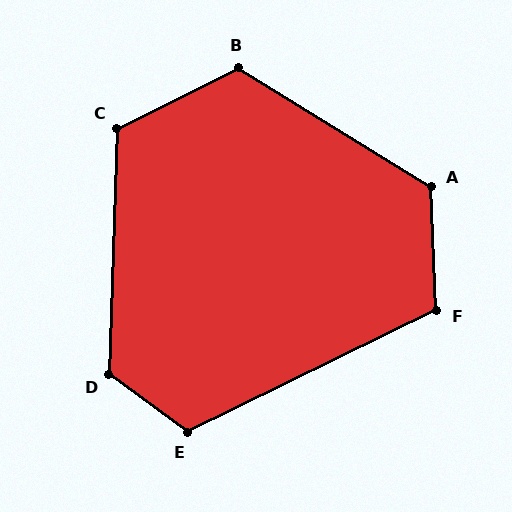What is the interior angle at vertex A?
Approximately 124 degrees (obtuse).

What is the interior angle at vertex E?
Approximately 118 degrees (obtuse).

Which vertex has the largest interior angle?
D, at approximately 124 degrees.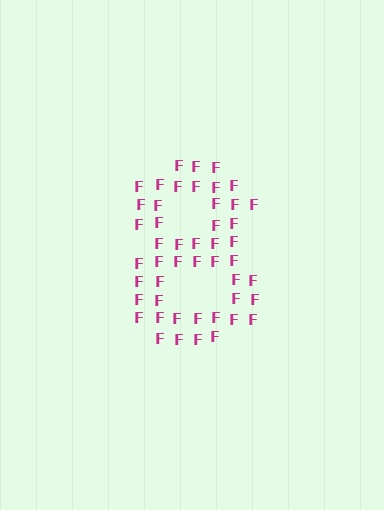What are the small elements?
The small elements are letter F's.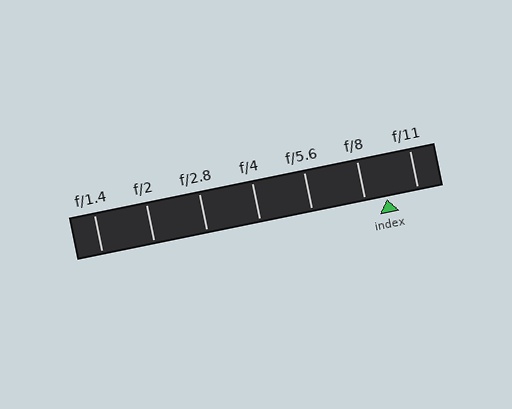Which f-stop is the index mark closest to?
The index mark is closest to f/8.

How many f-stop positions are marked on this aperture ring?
There are 7 f-stop positions marked.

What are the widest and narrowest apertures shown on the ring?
The widest aperture shown is f/1.4 and the narrowest is f/11.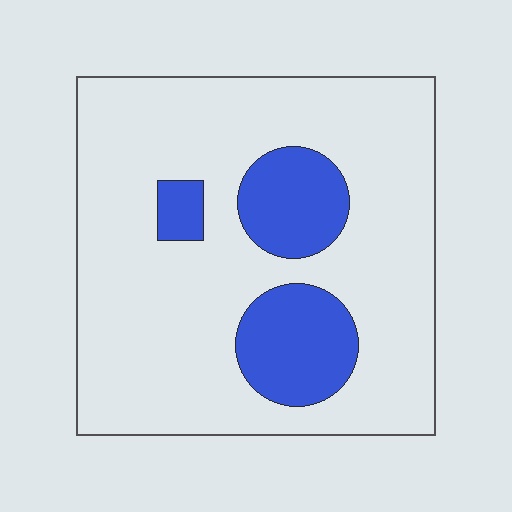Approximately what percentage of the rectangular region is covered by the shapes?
Approximately 20%.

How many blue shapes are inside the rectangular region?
3.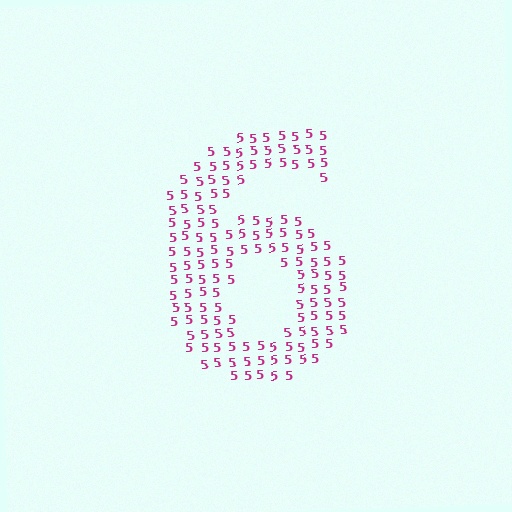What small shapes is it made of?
It is made of small digit 5's.